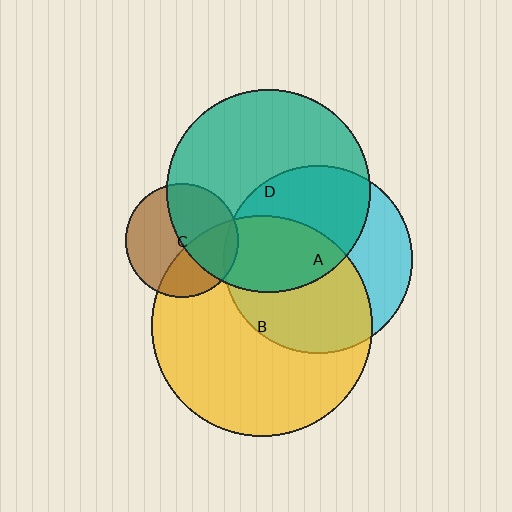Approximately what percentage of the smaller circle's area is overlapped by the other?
Approximately 55%.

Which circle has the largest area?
Circle B (yellow).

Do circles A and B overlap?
Yes.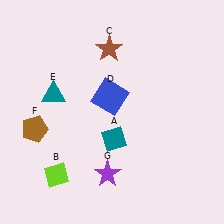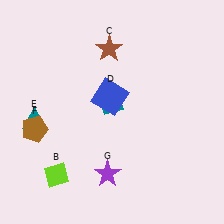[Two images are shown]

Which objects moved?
The objects that moved are: the teal diamond (A), the teal triangle (E).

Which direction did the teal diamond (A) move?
The teal diamond (A) moved up.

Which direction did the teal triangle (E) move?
The teal triangle (E) moved down.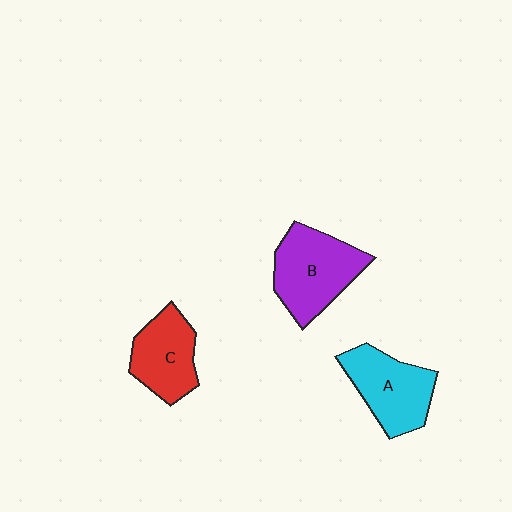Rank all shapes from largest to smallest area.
From largest to smallest: B (purple), A (cyan), C (red).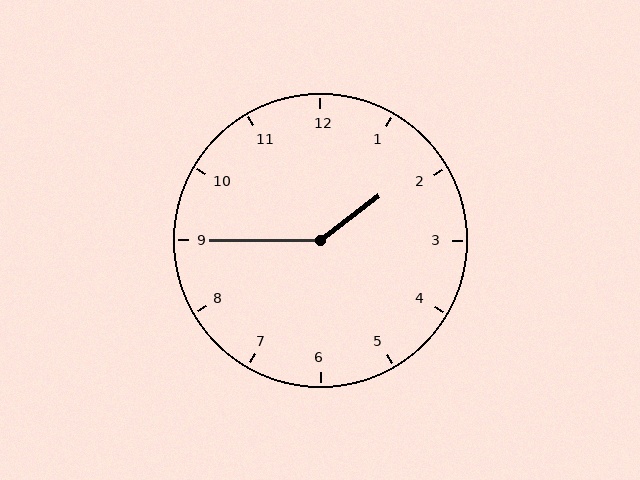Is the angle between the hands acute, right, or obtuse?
It is obtuse.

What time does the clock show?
1:45.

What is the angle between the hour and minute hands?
Approximately 142 degrees.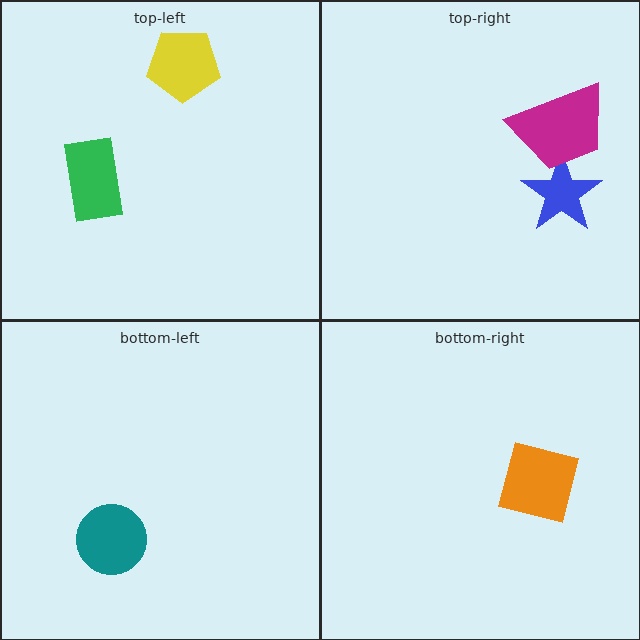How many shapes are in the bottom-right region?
1.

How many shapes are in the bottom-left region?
1.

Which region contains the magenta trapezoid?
The top-right region.